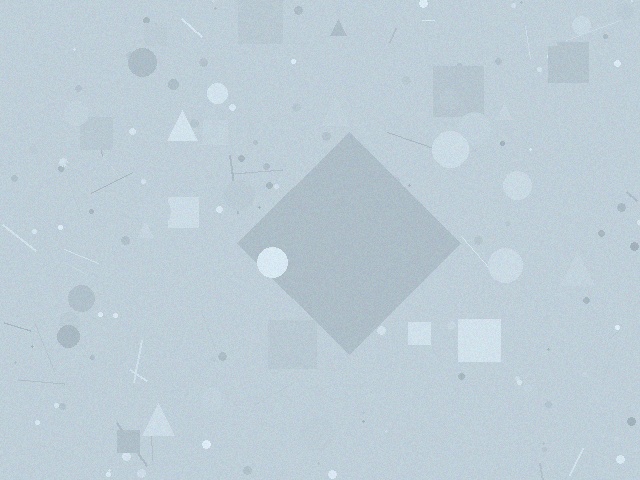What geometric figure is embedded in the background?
A diamond is embedded in the background.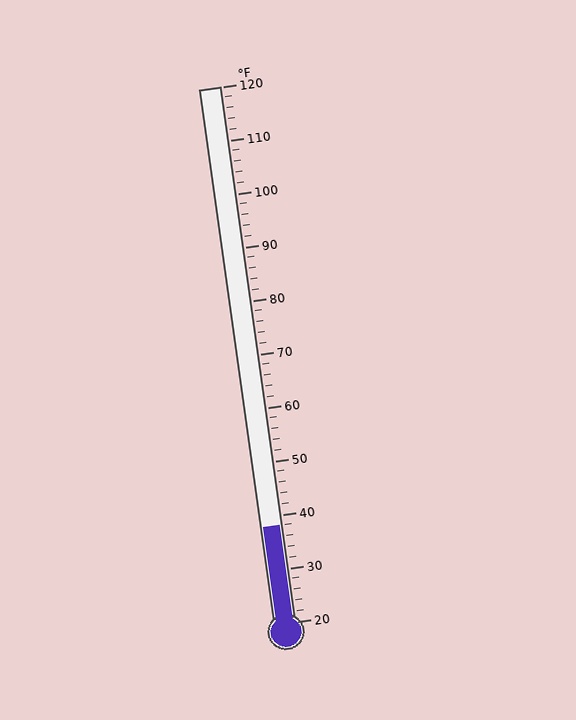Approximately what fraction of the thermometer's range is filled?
The thermometer is filled to approximately 20% of its range.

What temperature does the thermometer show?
The thermometer shows approximately 38°F.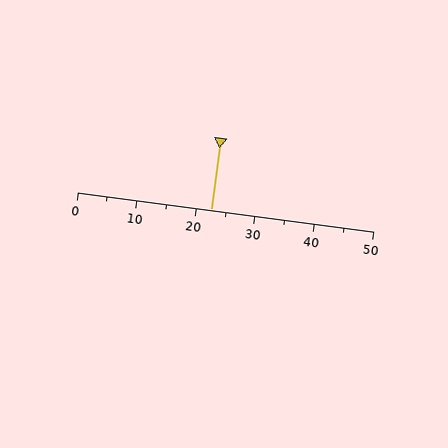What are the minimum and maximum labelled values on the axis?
The axis runs from 0 to 50.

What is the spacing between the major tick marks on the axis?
The major ticks are spaced 10 apart.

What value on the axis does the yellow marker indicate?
The marker indicates approximately 22.5.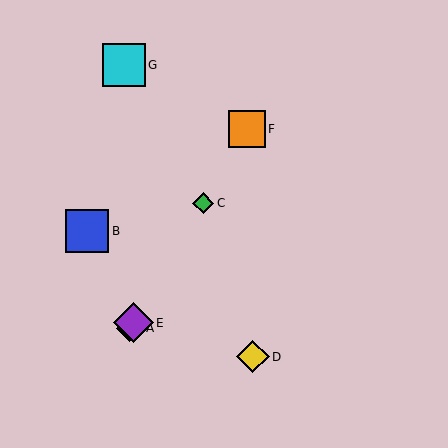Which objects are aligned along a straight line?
Objects A, C, E, F are aligned along a straight line.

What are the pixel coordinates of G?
Object G is at (124, 65).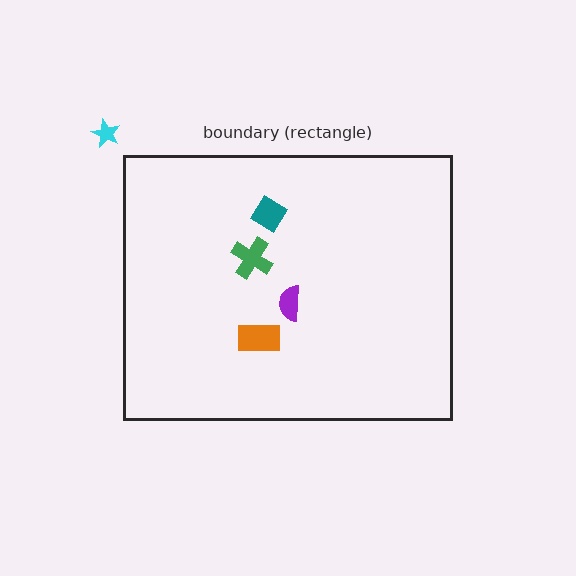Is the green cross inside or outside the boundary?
Inside.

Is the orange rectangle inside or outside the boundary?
Inside.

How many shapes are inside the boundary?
4 inside, 1 outside.